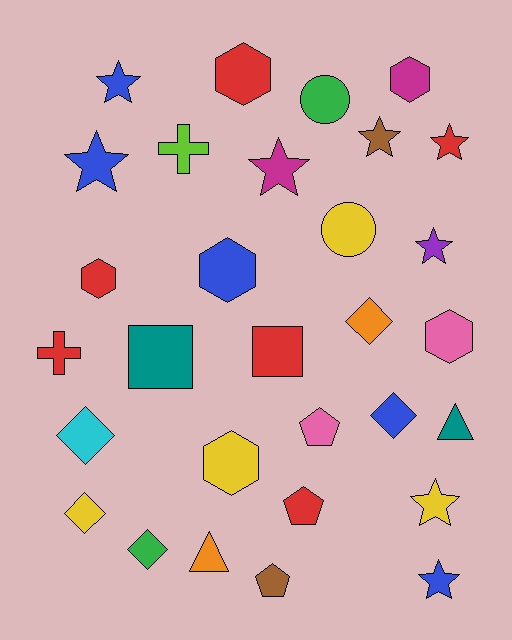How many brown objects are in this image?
There are 2 brown objects.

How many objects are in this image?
There are 30 objects.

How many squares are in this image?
There are 2 squares.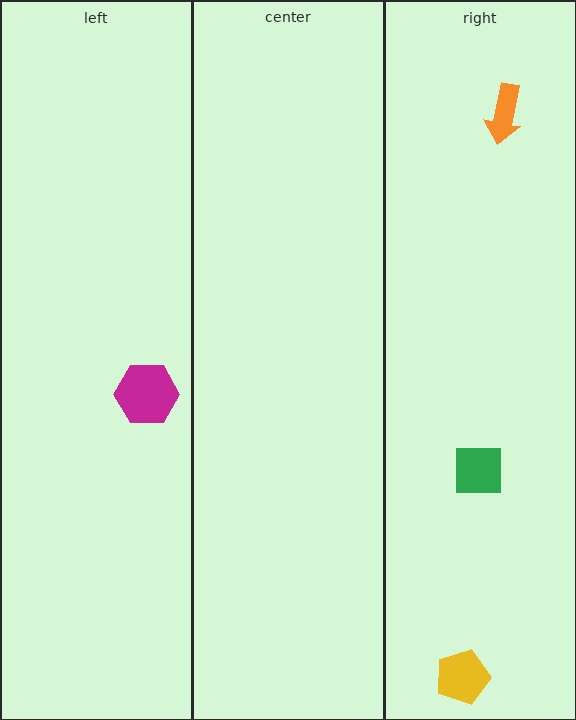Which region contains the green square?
The right region.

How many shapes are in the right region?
3.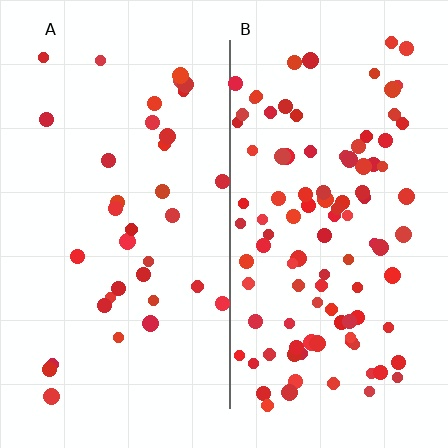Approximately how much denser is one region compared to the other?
Approximately 2.9× — region B over region A.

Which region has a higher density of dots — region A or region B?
B (the right).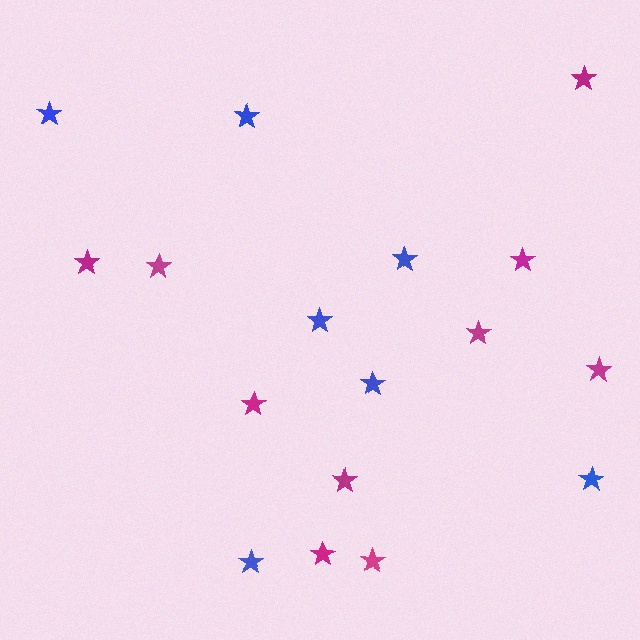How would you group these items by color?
There are 2 groups: one group of magenta stars (10) and one group of blue stars (7).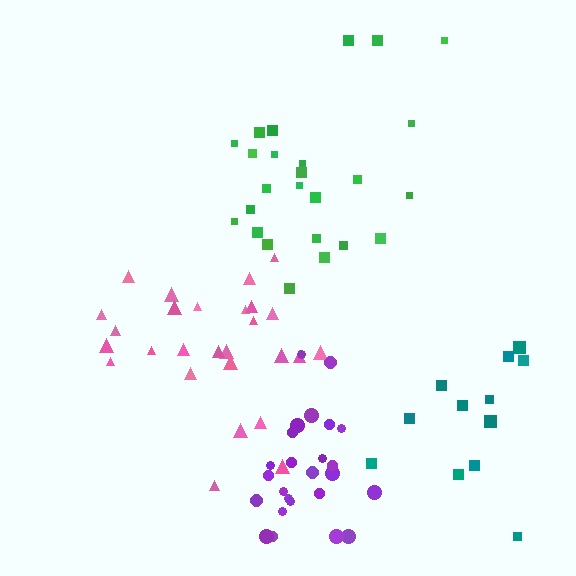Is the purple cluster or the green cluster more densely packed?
Purple.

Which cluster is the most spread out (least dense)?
Teal.